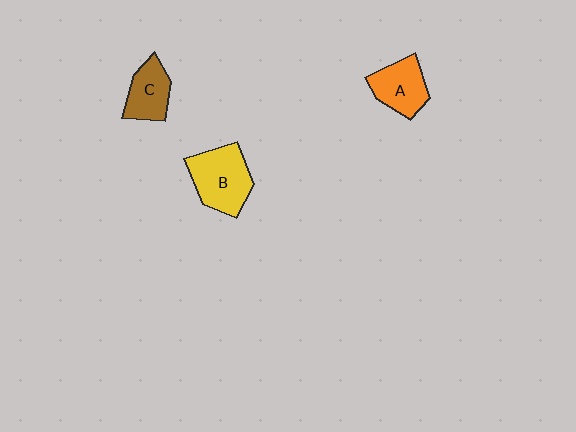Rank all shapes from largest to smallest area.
From largest to smallest: B (yellow), A (orange), C (brown).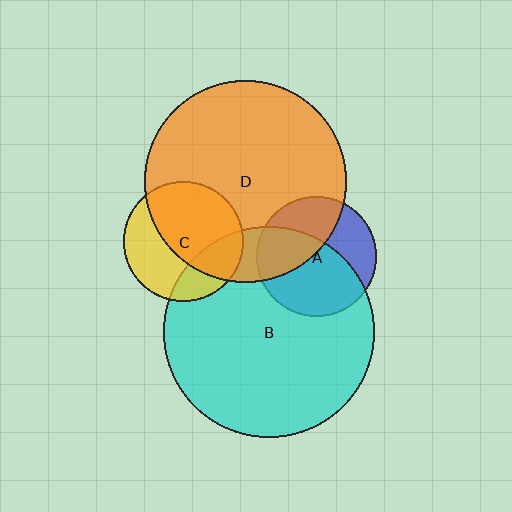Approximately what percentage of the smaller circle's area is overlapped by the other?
Approximately 25%.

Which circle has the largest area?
Circle B (cyan).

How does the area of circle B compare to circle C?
Approximately 3.1 times.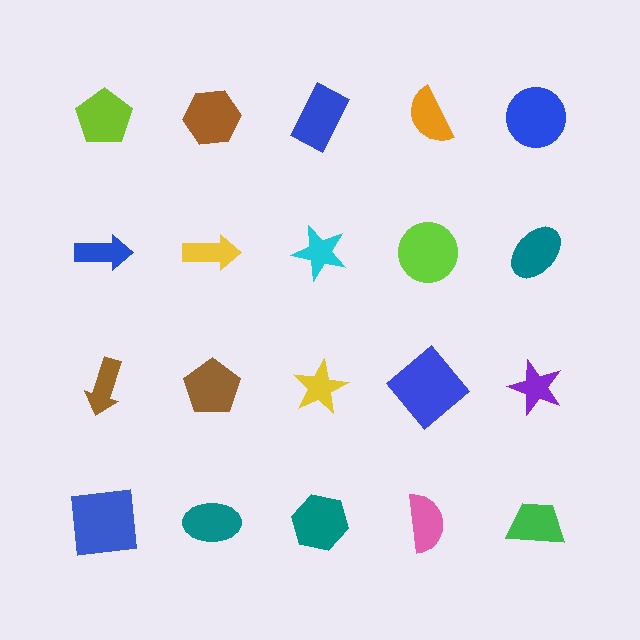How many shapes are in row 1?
5 shapes.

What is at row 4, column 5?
A green trapezoid.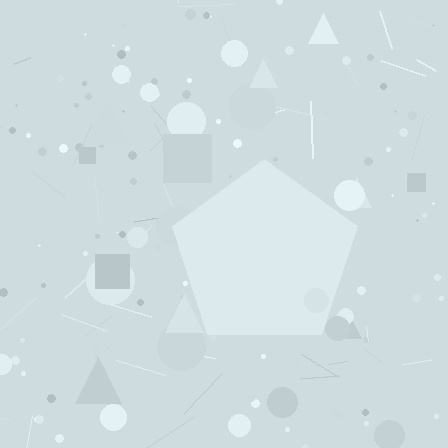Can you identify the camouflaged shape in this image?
The camouflaged shape is a pentagon.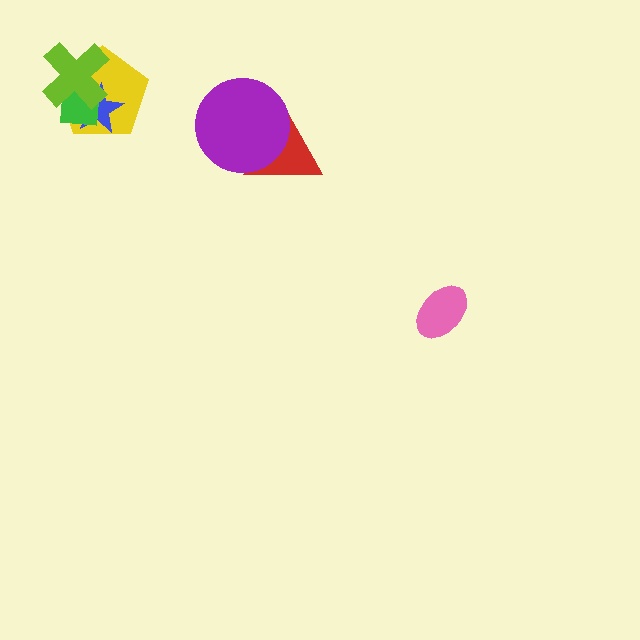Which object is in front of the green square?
The lime cross is in front of the green square.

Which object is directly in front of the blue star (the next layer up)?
The green square is directly in front of the blue star.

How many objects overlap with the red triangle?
1 object overlaps with the red triangle.